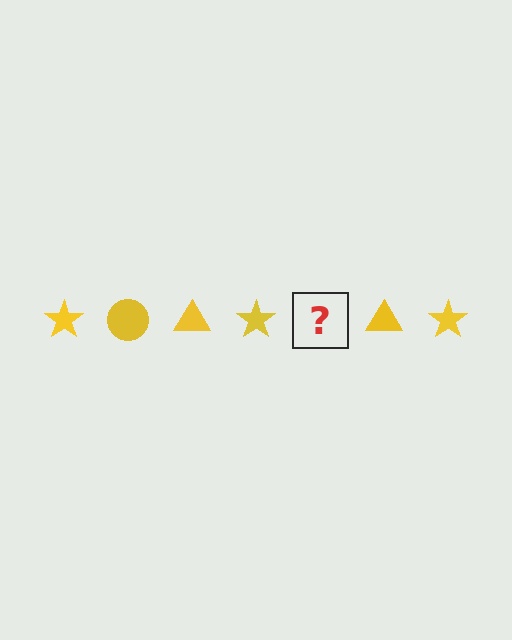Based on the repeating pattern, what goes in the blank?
The blank should be a yellow circle.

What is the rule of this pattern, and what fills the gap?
The rule is that the pattern cycles through star, circle, triangle shapes in yellow. The gap should be filled with a yellow circle.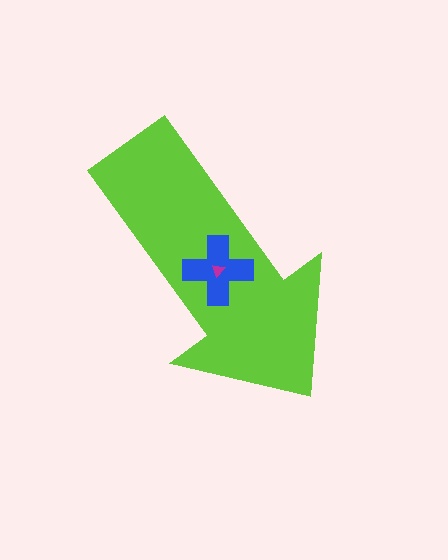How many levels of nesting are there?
3.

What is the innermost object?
The magenta triangle.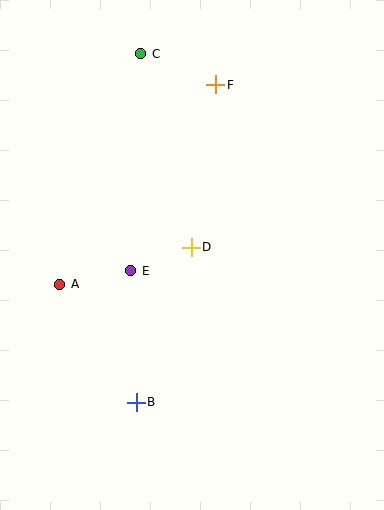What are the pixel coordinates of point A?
Point A is at (60, 284).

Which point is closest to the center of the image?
Point D at (191, 247) is closest to the center.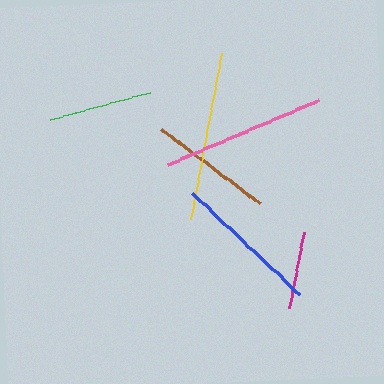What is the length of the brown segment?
The brown segment is approximately 123 pixels long.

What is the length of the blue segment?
The blue segment is approximately 148 pixels long.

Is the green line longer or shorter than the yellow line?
The yellow line is longer than the green line.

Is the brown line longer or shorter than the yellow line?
The yellow line is longer than the brown line.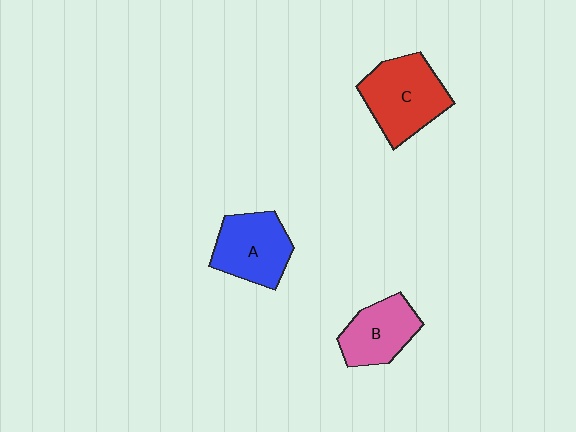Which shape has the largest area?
Shape C (red).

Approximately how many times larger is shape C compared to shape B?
Approximately 1.4 times.